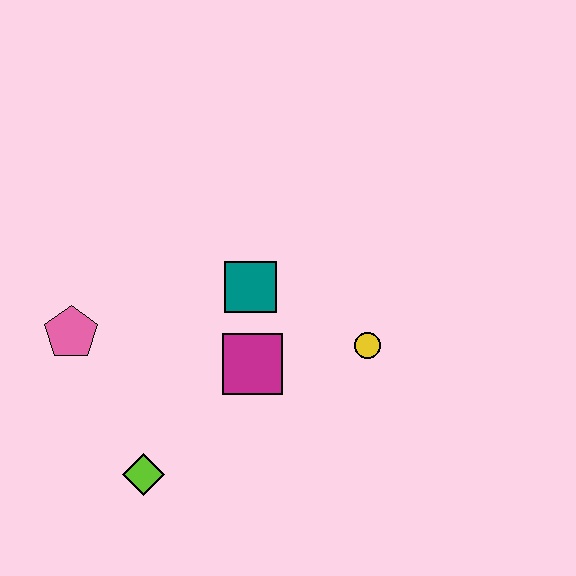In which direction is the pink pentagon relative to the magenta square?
The pink pentagon is to the left of the magenta square.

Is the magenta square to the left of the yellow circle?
Yes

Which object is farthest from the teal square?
The lime diamond is farthest from the teal square.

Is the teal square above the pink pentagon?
Yes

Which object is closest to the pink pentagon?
The lime diamond is closest to the pink pentagon.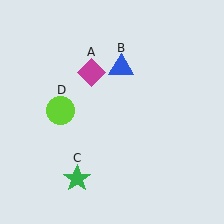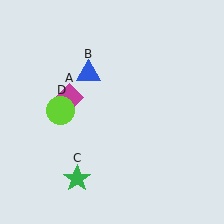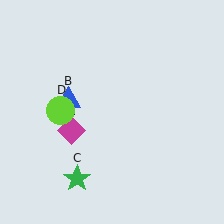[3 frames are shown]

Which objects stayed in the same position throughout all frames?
Green star (object C) and lime circle (object D) remained stationary.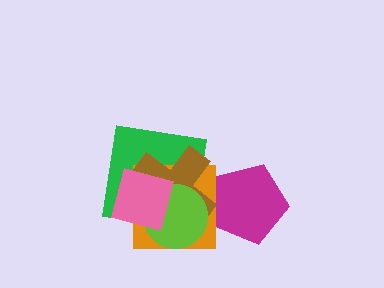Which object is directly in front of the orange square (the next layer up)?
The brown cross is directly in front of the orange square.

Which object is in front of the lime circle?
The pink diamond is in front of the lime circle.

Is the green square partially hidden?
Yes, it is partially covered by another shape.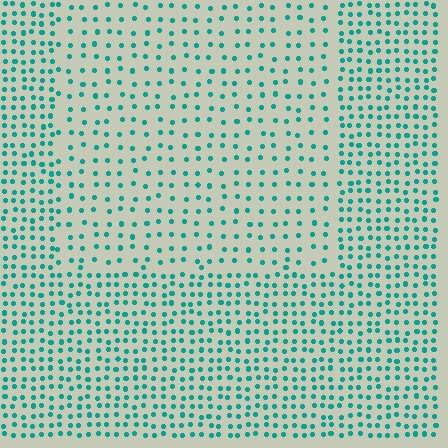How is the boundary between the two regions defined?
The boundary is defined by a change in element density (approximately 1.9x ratio). All elements are the same color, size, and shape.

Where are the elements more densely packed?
The elements are more densely packed outside the rectangle boundary.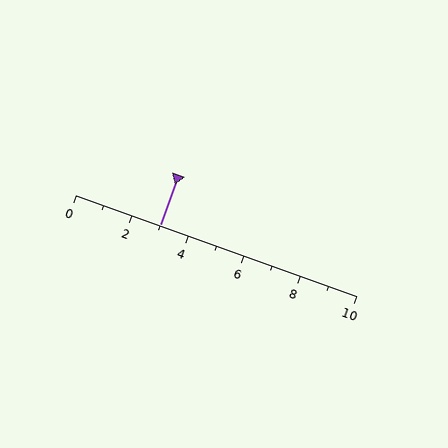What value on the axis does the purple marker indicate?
The marker indicates approximately 3.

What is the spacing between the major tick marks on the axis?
The major ticks are spaced 2 apart.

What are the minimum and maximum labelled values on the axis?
The axis runs from 0 to 10.